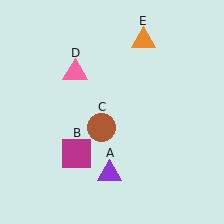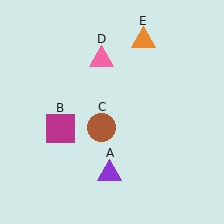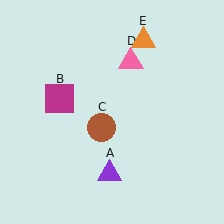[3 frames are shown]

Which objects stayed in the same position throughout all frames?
Purple triangle (object A) and brown circle (object C) and orange triangle (object E) remained stationary.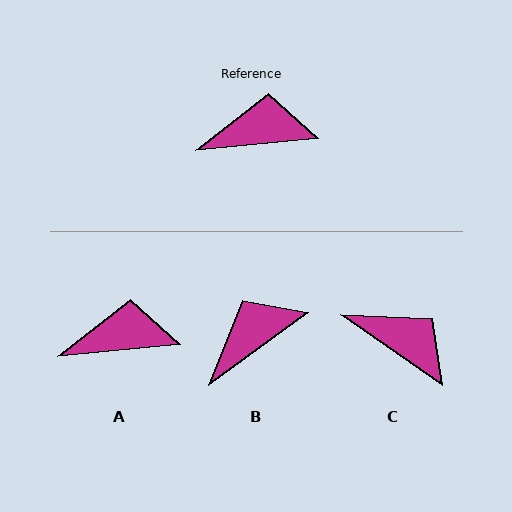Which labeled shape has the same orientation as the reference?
A.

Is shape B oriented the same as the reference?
No, it is off by about 31 degrees.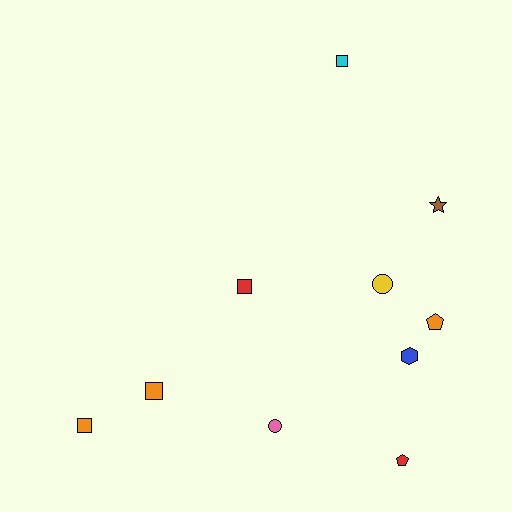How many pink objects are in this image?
There is 1 pink object.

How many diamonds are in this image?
There are no diamonds.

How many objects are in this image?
There are 10 objects.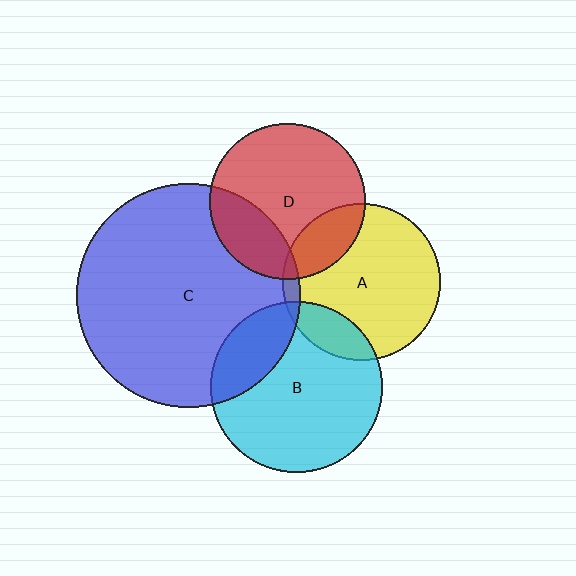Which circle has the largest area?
Circle C (blue).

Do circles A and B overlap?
Yes.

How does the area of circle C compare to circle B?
Approximately 1.7 times.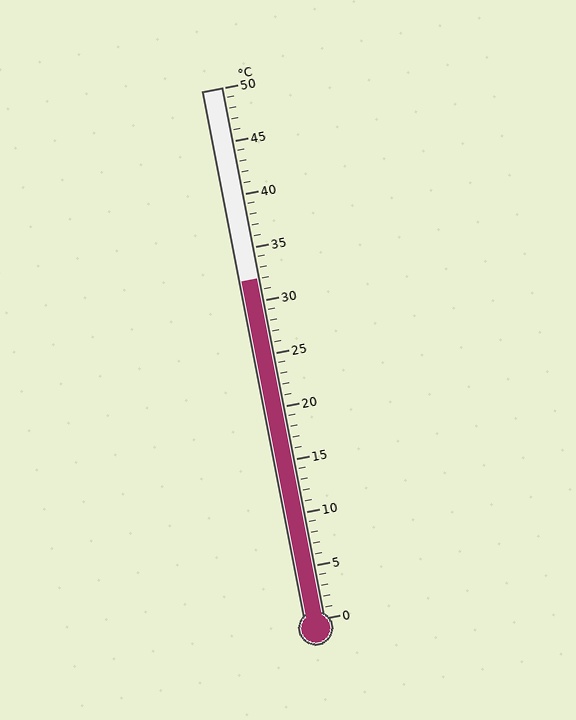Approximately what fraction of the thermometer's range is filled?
The thermometer is filled to approximately 65% of its range.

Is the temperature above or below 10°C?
The temperature is above 10°C.